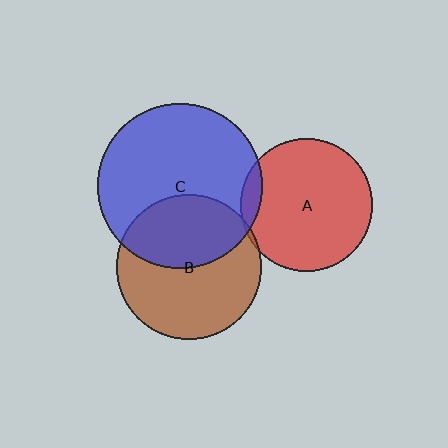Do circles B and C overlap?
Yes.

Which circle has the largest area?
Circle C (blue).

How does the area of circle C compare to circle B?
Approximately 1.3 times.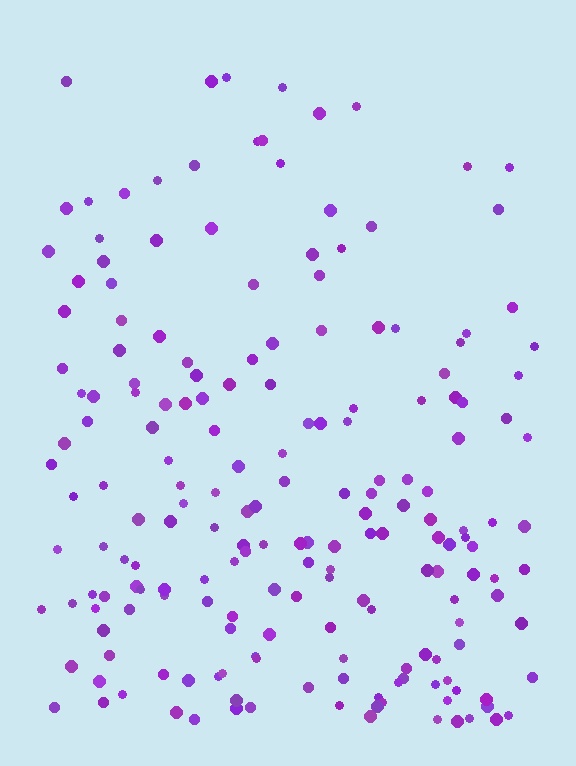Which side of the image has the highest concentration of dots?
The bottom.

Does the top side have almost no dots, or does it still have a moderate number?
Still a moderate number, just noticeably fewer than the bottom.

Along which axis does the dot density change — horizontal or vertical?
Vertical.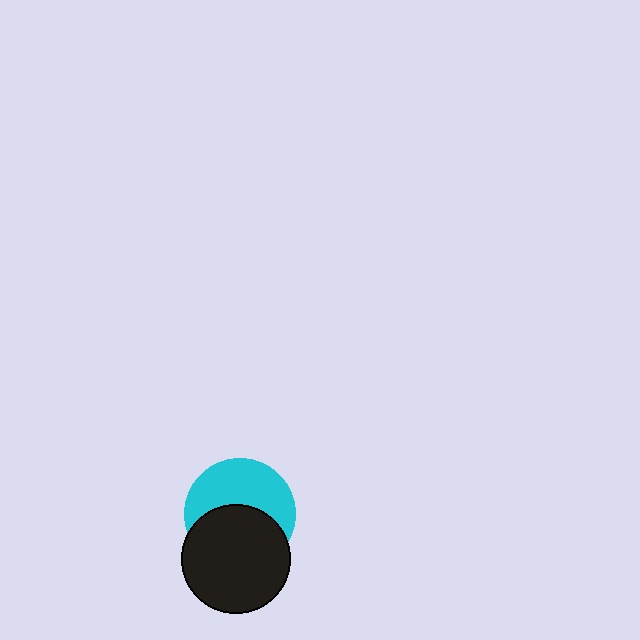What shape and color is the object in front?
The object in front is a black circle.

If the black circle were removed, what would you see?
You would see the complete cyan circle.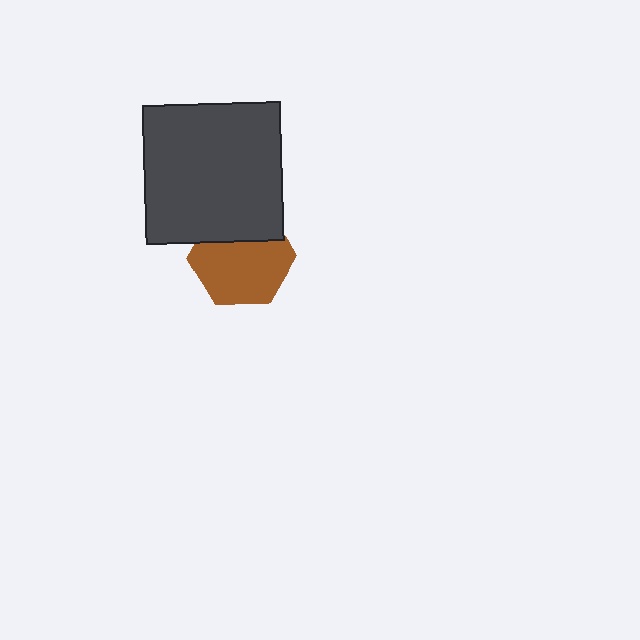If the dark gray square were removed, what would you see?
You would see the complete brown hexagon.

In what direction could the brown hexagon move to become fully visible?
The brown hexagon could move down. That would shift it out from behind the dark gray square entirely.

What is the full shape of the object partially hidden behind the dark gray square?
The partially hidden object is a brown hexagon.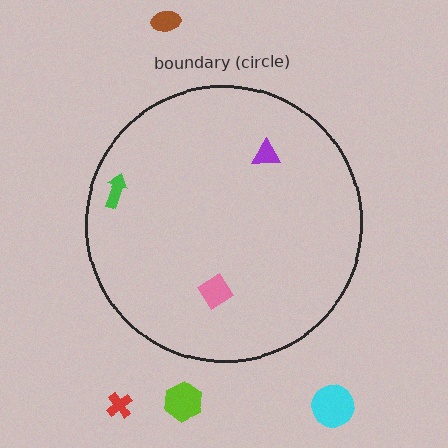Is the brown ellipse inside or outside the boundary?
Outside.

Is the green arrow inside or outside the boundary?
Inside.